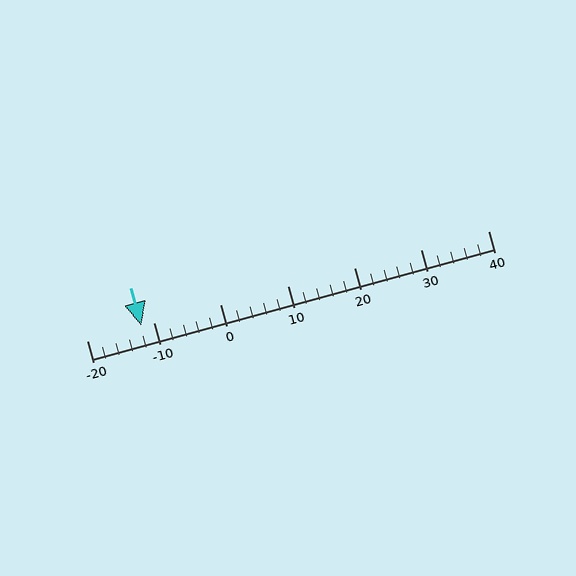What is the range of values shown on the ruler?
The ruler shows values from -20 to 40.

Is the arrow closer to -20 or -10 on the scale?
The arrow is closer to -10.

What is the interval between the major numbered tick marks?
The major tick marks are spaced 10 units apart.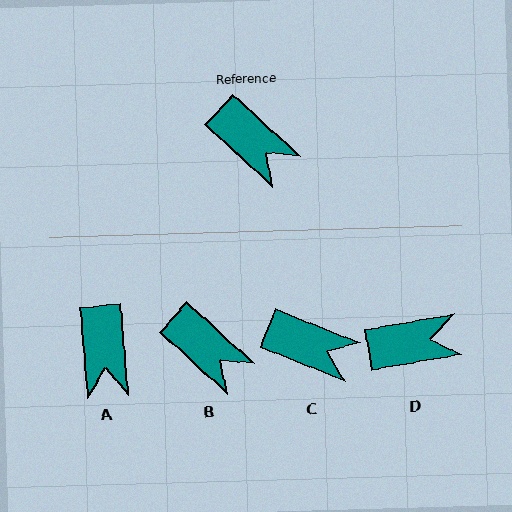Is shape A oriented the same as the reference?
No, it is off by about 42 degrees.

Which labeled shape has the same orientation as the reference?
B.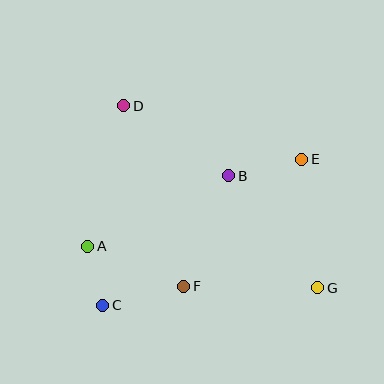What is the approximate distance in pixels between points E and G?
The distance between E and G is approximately 130 pixels.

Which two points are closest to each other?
Points A and C are closest to each other.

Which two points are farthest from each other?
Points D and G are farthest from each other.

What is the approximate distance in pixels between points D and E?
The distance between D and E is approximately 186 pixels.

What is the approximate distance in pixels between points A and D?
The distance between A and D is approximately 145 pixels.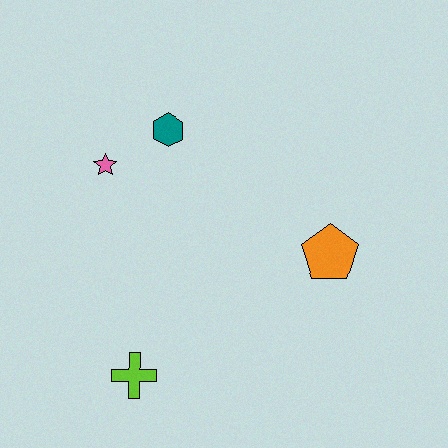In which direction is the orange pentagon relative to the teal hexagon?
The orange pentagon is to the right of the teal hexagon.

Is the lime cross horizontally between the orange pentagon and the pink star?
Yes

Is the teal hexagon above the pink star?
Yes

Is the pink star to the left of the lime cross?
Yes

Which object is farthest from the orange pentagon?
The pink star is farthest from the orange pentagon.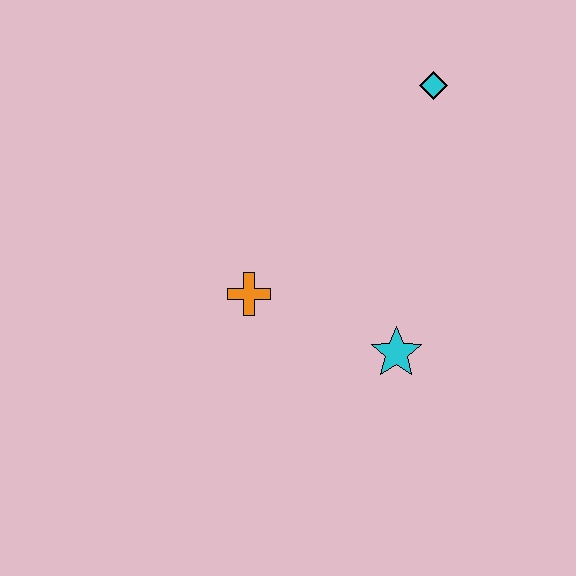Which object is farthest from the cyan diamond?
The orange cross is farthest from the cyan diamond.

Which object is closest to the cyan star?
The orange cross is closest to the cyan star.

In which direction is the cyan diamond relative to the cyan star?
The cyan diamond is above the cyan star.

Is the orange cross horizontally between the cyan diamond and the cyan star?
No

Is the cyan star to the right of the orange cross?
Yes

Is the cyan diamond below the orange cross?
No